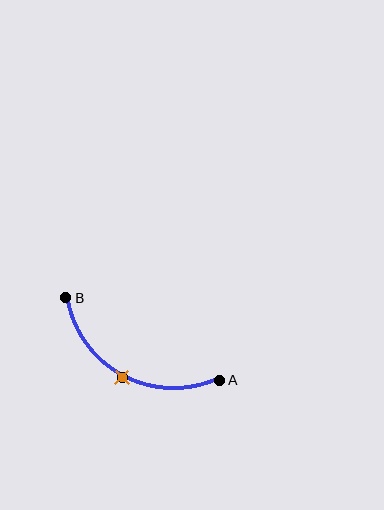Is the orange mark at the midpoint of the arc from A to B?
Yes. The orange mark lies on the arc at equal arc-length from both A and B — it is the arc midpoint.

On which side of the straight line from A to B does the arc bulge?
The arc bulges below the straight line connecting A and B.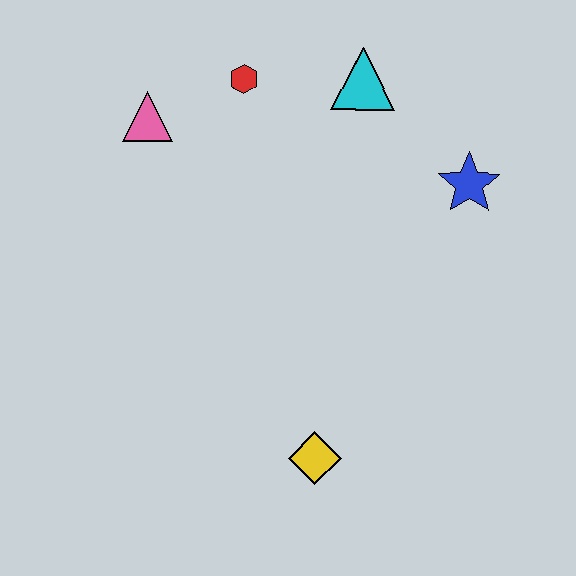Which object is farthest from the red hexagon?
The yellow diamond is farthest from the red hexagon.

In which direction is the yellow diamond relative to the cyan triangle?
The yellow diamond is below the cyan triangle.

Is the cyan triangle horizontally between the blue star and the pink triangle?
Yes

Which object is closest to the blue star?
The cyan triangle is closest to the blue star.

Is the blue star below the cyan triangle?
Yes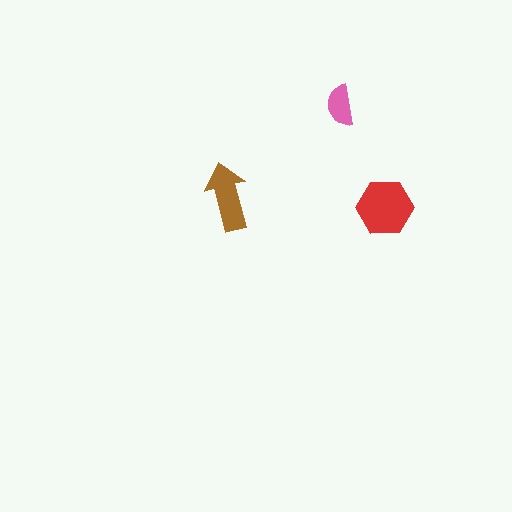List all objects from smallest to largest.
The pink semicircle, the brown arrow, the red hexagon.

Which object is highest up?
The pink semicircle is topmost.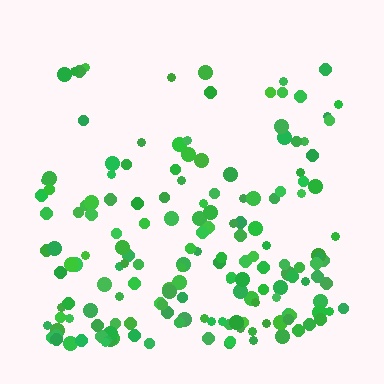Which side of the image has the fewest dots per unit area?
The top.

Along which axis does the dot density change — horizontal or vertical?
Vertical.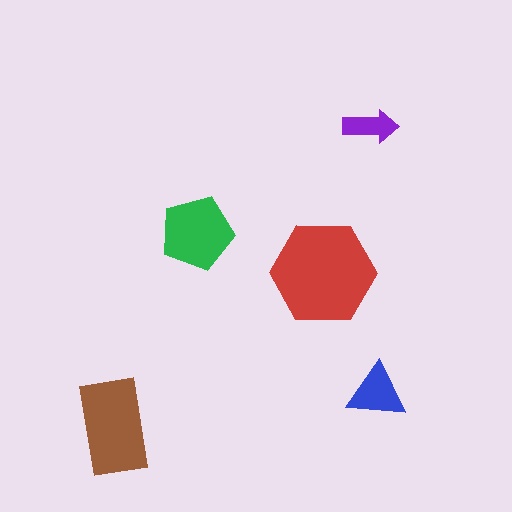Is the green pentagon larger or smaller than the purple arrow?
Larger.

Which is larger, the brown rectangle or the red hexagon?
The red hexagon.